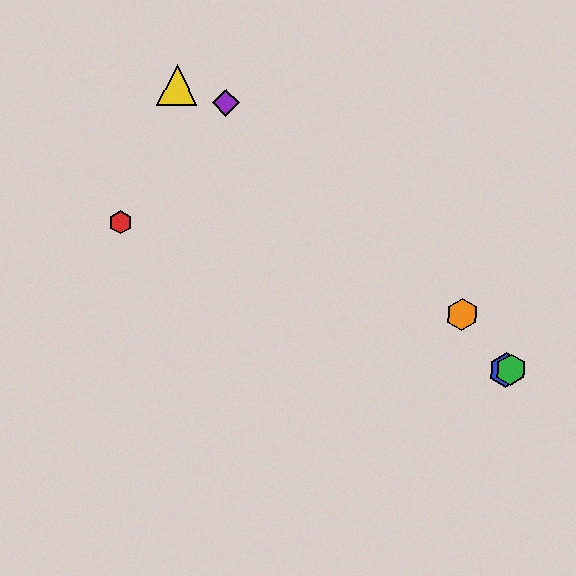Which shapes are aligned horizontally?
The blue hexagon, the green hexagon are aligned horizontally.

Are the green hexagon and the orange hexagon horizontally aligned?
No, the green hexagon is at y≈370 and the orange hexagon is at y≈314.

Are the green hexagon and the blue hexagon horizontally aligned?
Yes, both are at y≈370.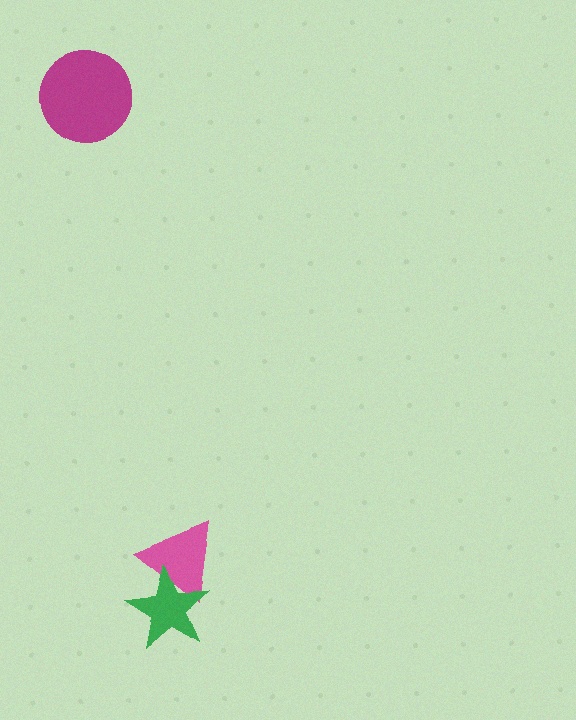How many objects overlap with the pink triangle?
1 object overlaps with the pink triangle.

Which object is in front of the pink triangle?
The green star is in front of the pink triangle.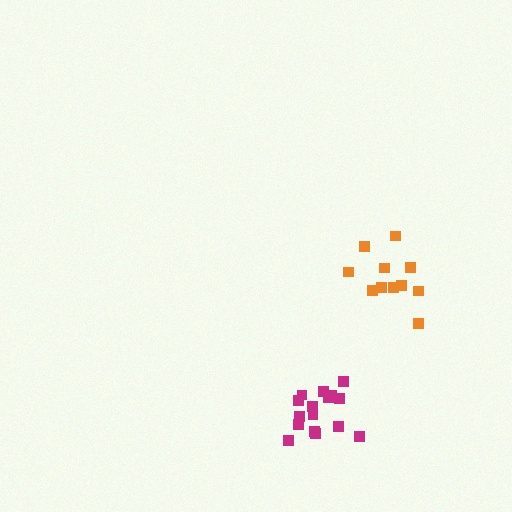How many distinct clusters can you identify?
There are 2 distinct clusters.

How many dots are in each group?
Group 1: 11 dots, Group 2: 16 dots (27 total).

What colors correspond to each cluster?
The clusters are colored: orange, magenta.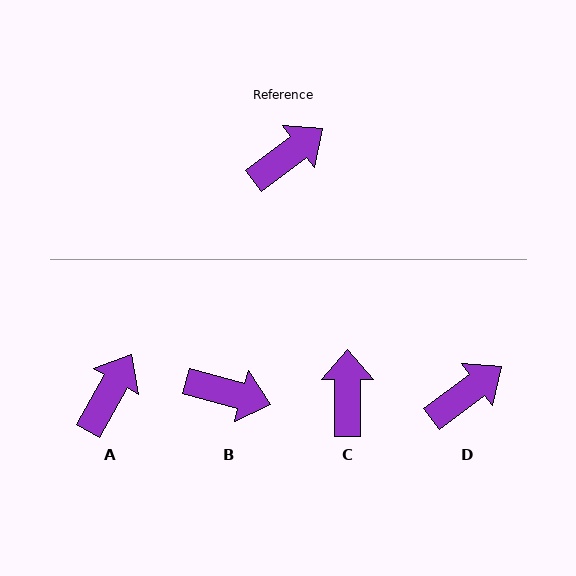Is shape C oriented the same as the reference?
No, it is off by about 53 degrees.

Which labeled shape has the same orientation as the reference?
D.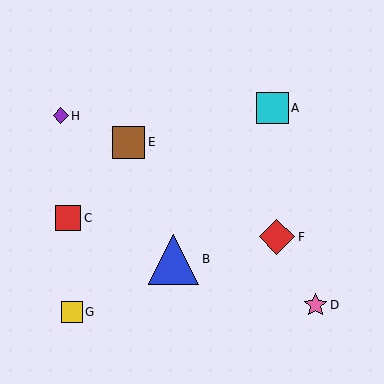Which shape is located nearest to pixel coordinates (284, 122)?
The cyan square (labeled A) at (273, 108) is nearest to that location.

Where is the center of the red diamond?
The center of the red diamond is at (277, 237).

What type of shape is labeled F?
Shape F is a red diamond.